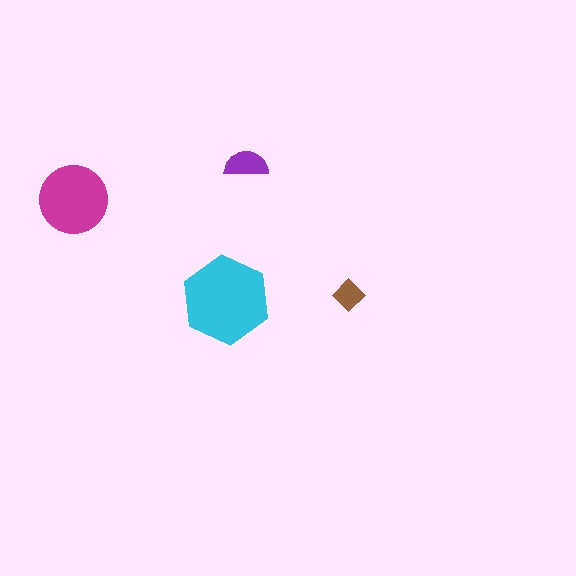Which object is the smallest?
The brown diamond.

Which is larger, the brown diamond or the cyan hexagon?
The cyan hexagon.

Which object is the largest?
The cyan hexagon.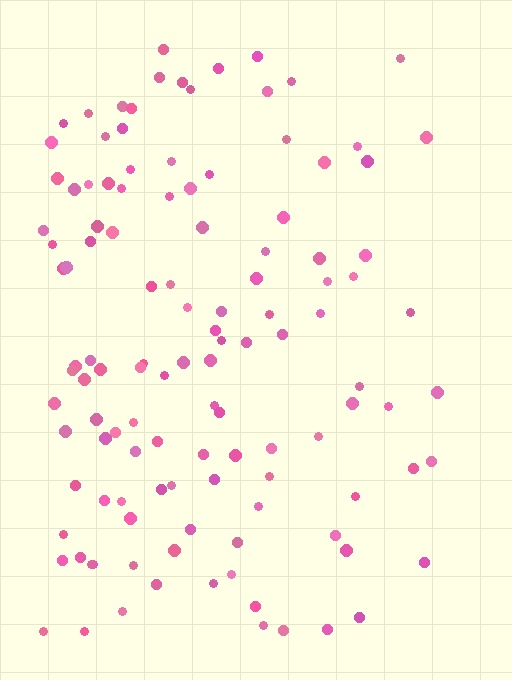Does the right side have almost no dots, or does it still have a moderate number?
Still a moderate number, just noticeably fewer than the left.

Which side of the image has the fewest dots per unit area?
The right.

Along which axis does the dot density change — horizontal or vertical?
Horizontal.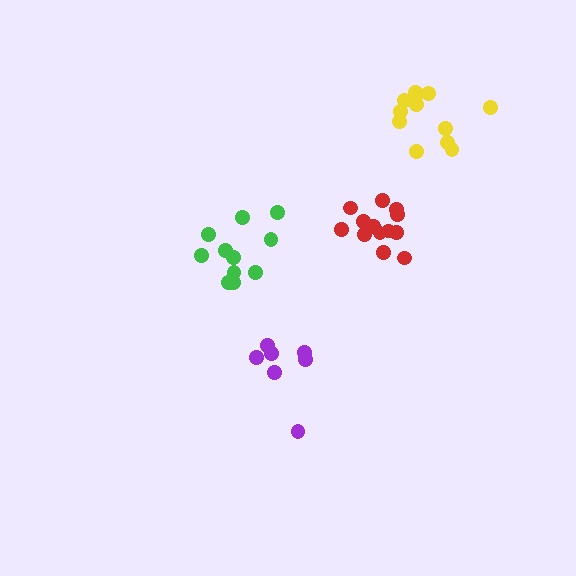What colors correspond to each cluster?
The clusters are colored: purple, yellow, green, red.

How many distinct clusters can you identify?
There are 4 distinct clusters.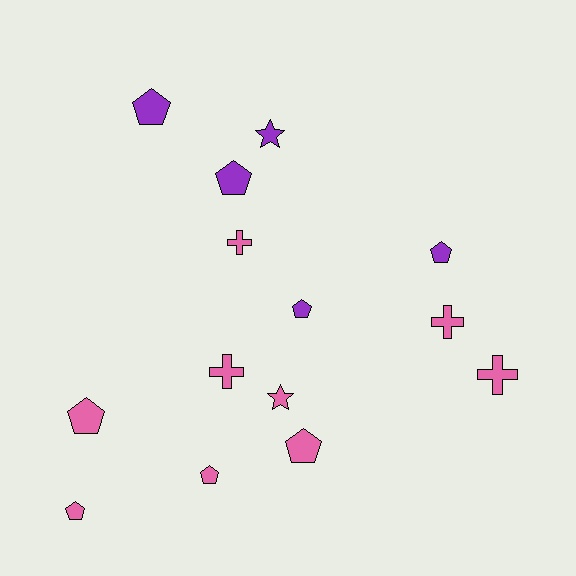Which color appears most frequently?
Pink, with 9 objects.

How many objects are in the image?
There are 14 objects.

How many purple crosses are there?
There are no purple crosses.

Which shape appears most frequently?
Pentagon, with 8 objects.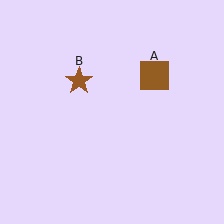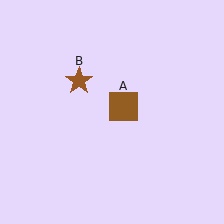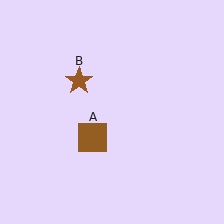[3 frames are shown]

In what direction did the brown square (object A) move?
The brown square (object A) moved down and to the left.